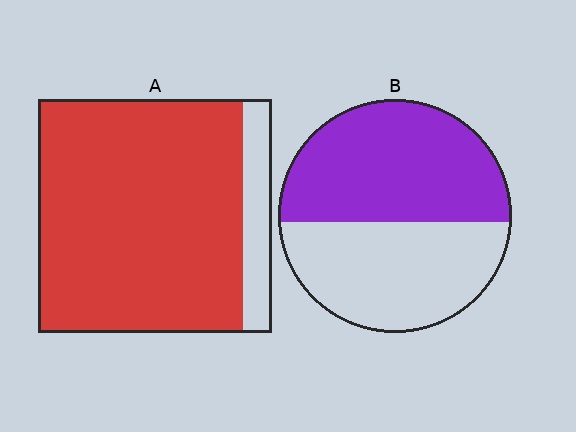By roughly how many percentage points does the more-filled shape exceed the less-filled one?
By roughly 35 percentage points (A over B).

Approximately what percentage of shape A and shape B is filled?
A is approximately 90% and B is approximately 55%.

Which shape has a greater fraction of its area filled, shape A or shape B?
Shape A.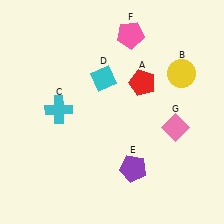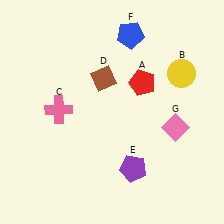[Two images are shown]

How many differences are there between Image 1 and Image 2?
There are 3 differences between the two images.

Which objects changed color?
C changed from cyan to pink. D changed from cyan to brown. F changed from pink to blue.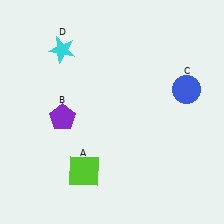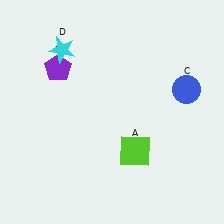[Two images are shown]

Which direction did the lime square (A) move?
The lime square (A) moved right.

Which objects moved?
The objects that moved are: the lime square (A), the purple pentagon (B).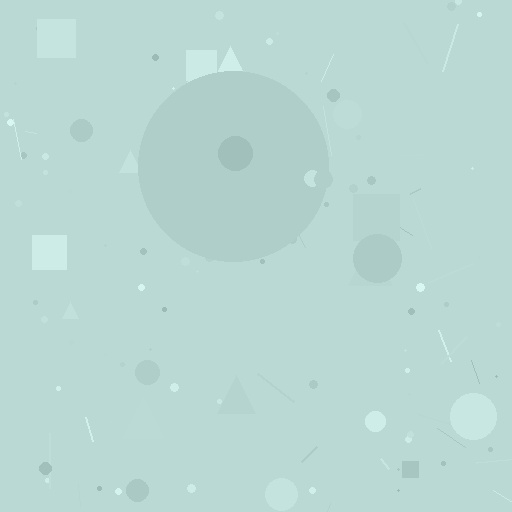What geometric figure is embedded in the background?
A circle is embedded in the background.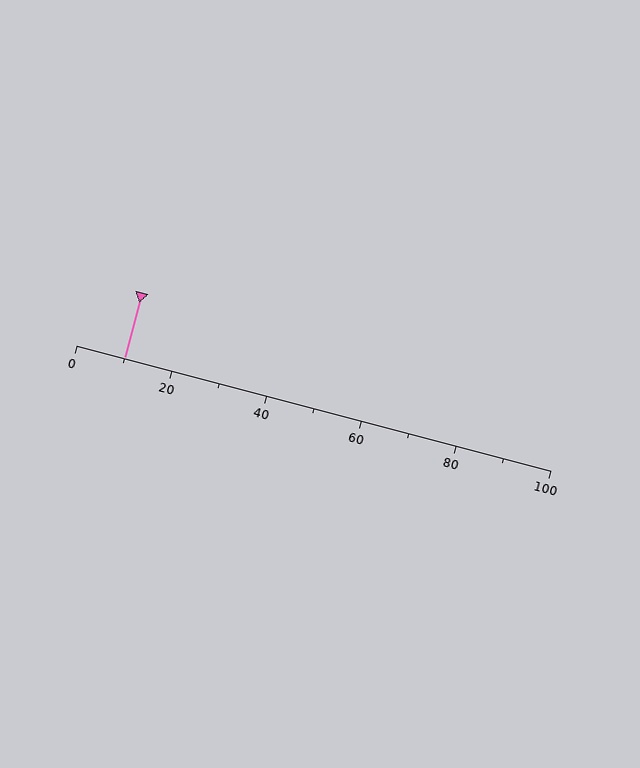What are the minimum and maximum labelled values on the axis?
The axis runs from 0 to 100.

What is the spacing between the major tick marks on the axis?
The major ticks are spaced 20 apart.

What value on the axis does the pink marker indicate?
The marker indicates approximately 10.